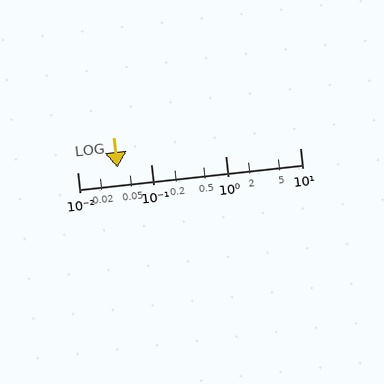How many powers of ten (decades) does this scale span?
The scale spans 3 decades, from 0.01 to 10.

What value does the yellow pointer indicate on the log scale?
The pointer indicates approximately 0.035.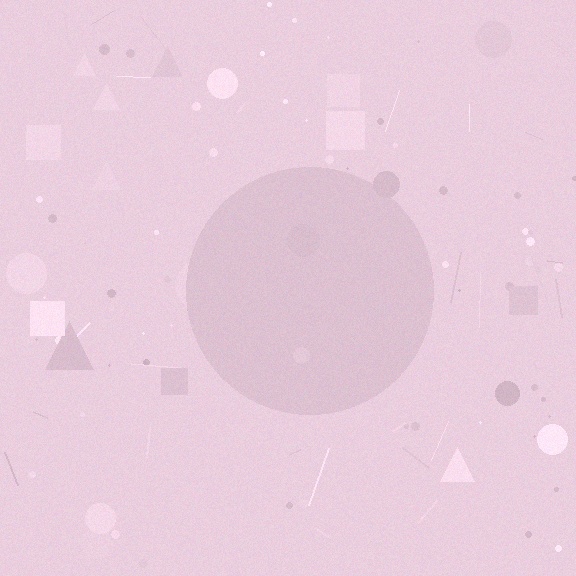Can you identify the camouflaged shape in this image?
The camouflaged shape is a circle.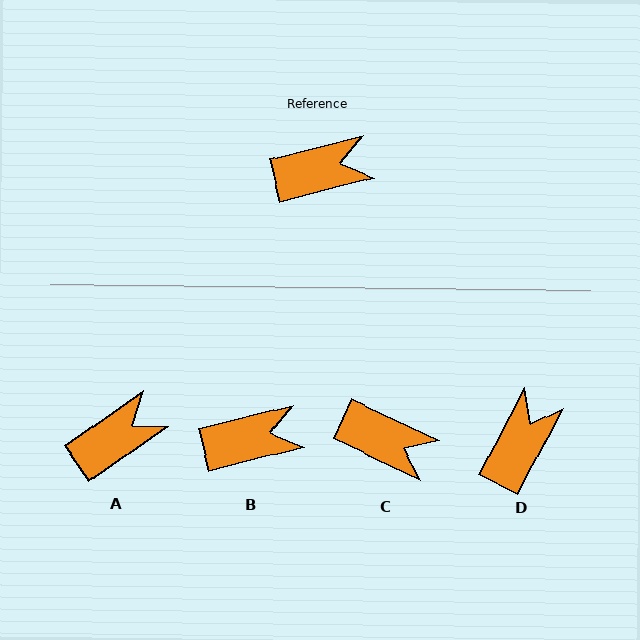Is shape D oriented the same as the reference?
No, it is off by about 49 degrees.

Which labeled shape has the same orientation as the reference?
B.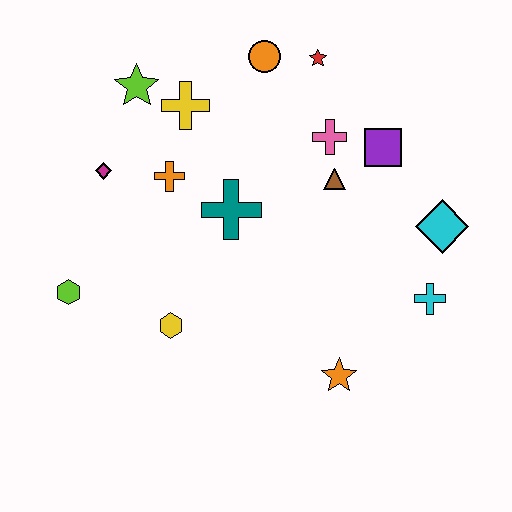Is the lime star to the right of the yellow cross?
No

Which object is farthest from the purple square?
The lime hexagon is farthest from the purple square.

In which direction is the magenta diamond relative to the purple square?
The magenta diamond is to the left of the purple square.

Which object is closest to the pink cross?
The brown triangle is closest to the pink cross.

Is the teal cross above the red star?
No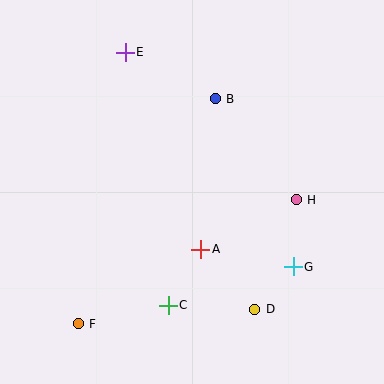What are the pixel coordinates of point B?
Point B is at (215, 99).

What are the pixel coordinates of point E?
Point E is at (125, 52).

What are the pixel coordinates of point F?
Point F is at (78, 324).